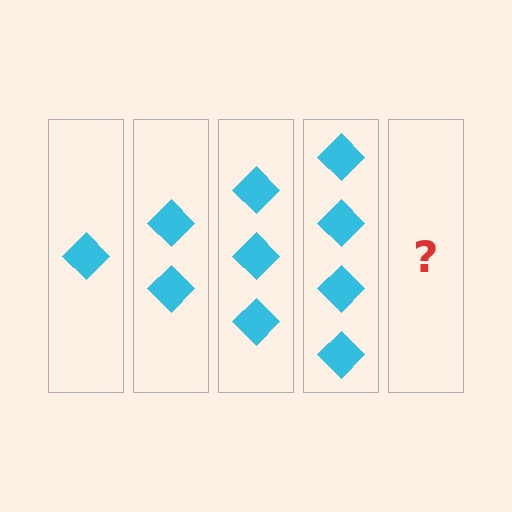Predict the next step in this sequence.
The next step is 5 diamonds.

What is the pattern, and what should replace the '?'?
The pattern is that each step adds one more diamond. The '?' should be 5 diamonds.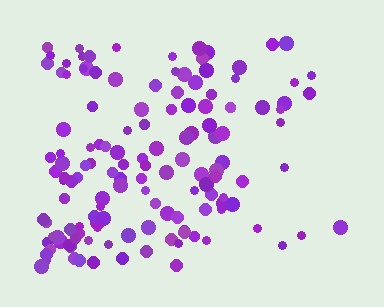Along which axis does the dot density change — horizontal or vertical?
Horizontal.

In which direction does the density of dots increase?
From right to left, with the left side densest.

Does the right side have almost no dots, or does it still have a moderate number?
Still a moderate number, just noticeably fewer than the left.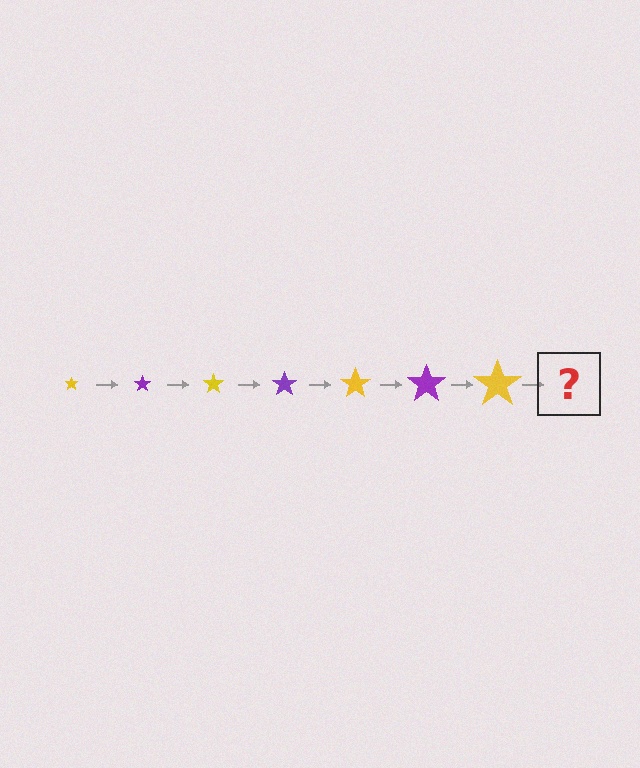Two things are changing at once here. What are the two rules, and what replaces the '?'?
The two rules are that the star grows larger each step and the color cycles through yellow and purple. The '?' should be a purple star, larger than the previous one.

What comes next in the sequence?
The next element should be a purple star, larger than the previous one.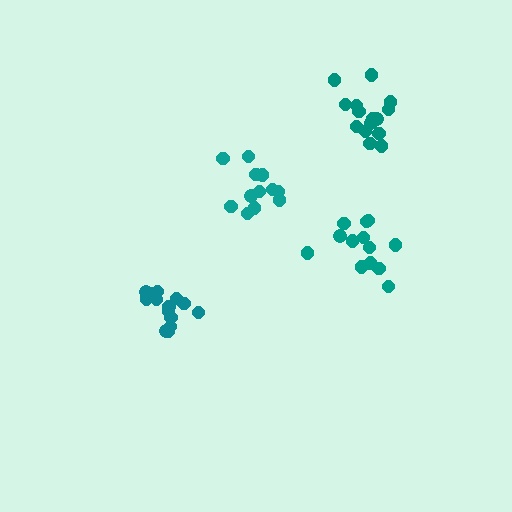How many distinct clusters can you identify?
There are 4 distinct clusters.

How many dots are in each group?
Group 1: 13 dots, Group 2: 14 dots, Group 3: 15 dots, Group 4: 13 dots (55 total).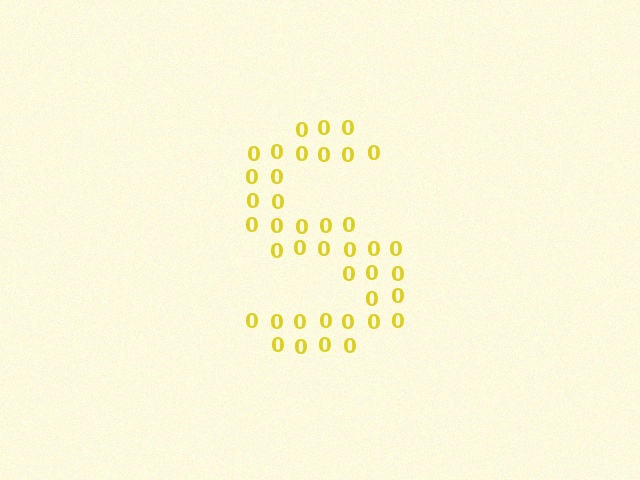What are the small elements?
The small elements are digit 0's.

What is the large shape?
The large shape is the letter S.